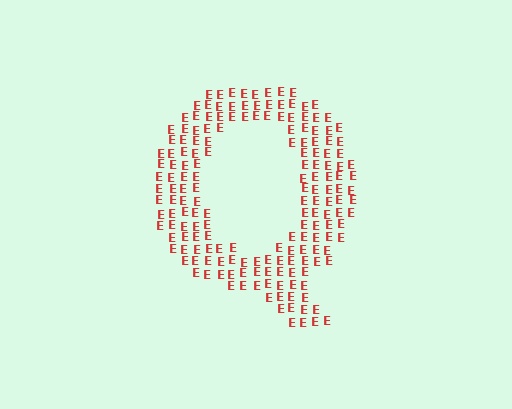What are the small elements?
The small elements are letter E's.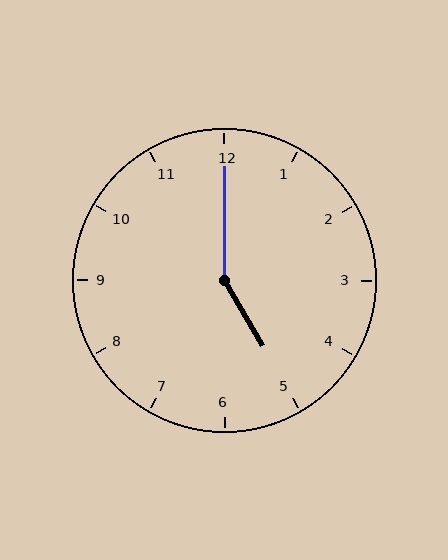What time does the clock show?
5:00.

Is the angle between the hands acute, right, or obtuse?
It is obtuse.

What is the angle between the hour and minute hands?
Approximately 150 degrees.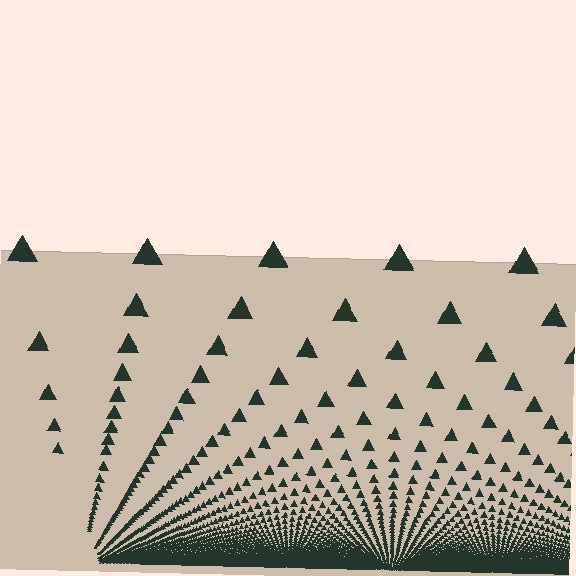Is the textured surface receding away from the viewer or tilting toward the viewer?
The surface appears to tilt toward the viewer. Texture elements get larger and sparser toward the top.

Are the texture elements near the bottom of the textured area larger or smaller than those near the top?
Smaller. The gradient is inverted — elements near the bottom are smaller and denser.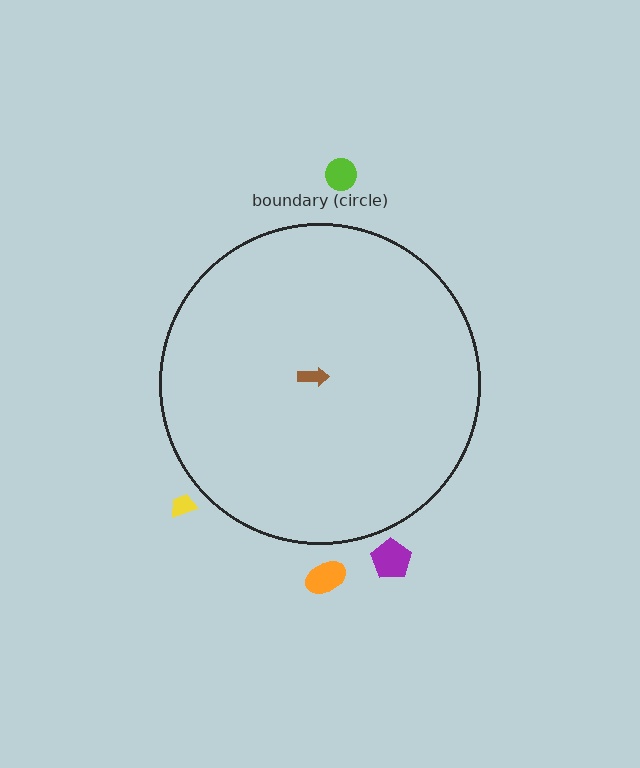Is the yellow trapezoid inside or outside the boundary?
Outside.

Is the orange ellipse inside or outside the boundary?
Outside.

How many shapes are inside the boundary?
1 inside, 4 outside.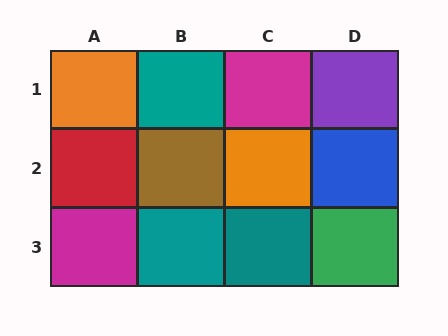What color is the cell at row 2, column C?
Orange.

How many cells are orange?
2 cells are orange.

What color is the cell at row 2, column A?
Red.